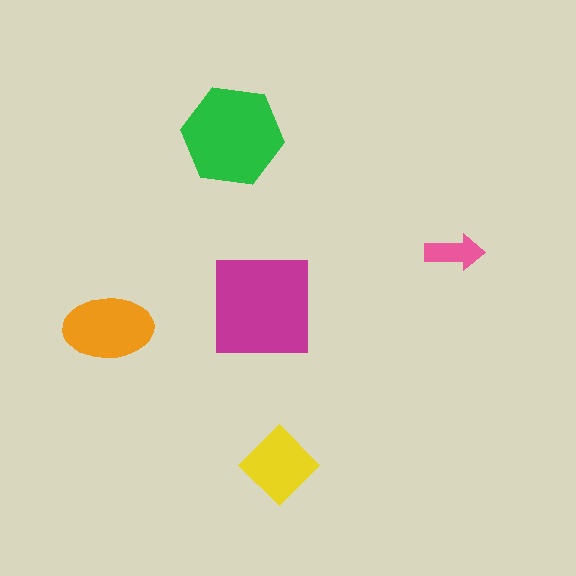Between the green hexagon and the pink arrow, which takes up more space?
The green hexagon.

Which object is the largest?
The magenta square.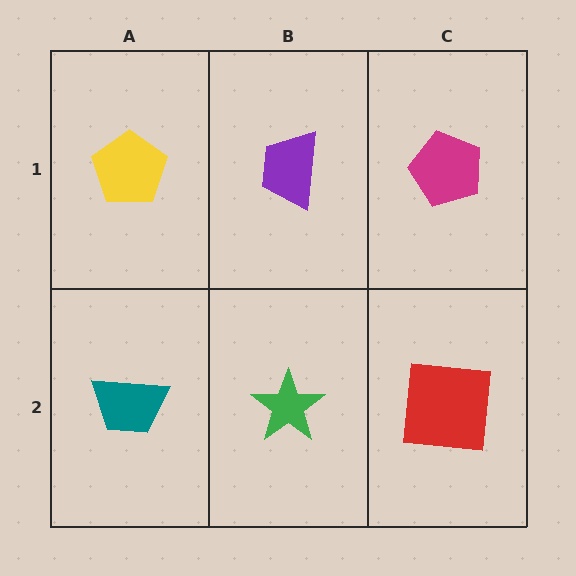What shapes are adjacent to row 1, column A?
A teal trapezoid (row 2, column A), a purple trapezoid (row 1, column B).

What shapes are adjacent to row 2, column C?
A magenta pentagon (row 1, column C), a green star (row 2, column B).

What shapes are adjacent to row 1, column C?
A red square (row 2, column C), a purple trapezoid (row 1, column B).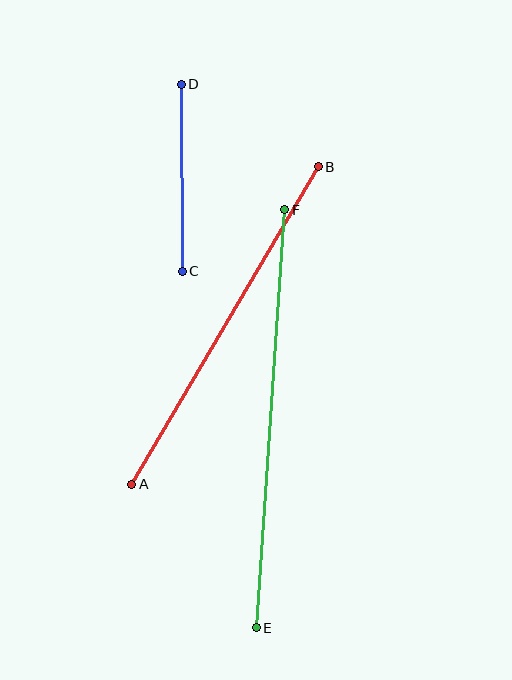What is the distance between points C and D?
The distance is approximately 187 pixels.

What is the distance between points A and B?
The distance is approximately 368 pixels.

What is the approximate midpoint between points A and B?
The midpoint is at approximately (225, 326) pixels.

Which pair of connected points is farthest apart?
Points E and F are farthest apart.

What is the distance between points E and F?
The distance is approximately 419 pixels.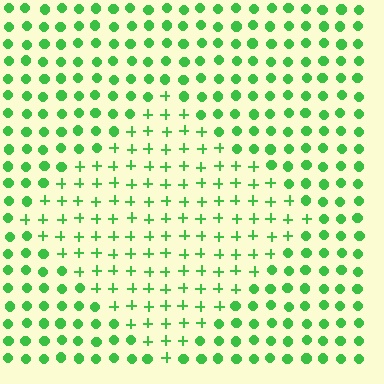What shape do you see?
I see a diamond.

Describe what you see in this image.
The image is filled with small green elements arranged in a uniform grid. A diamond-shaped region contains plus signs, while the surrounding area contains circles. The boundary is defined purely by the change in element shape.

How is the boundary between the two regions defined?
The boundary is defined by a change in element shape: plus signs inside vs. circles outside. All elements share the same color and spacing.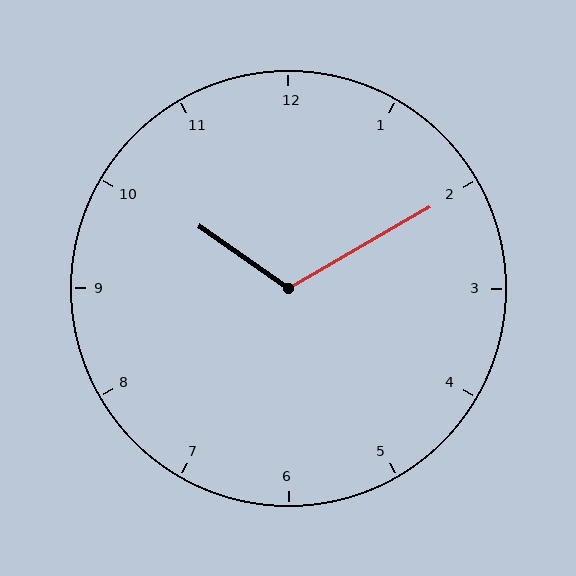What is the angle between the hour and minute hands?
Approximately 115 degrees.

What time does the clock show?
10:10.